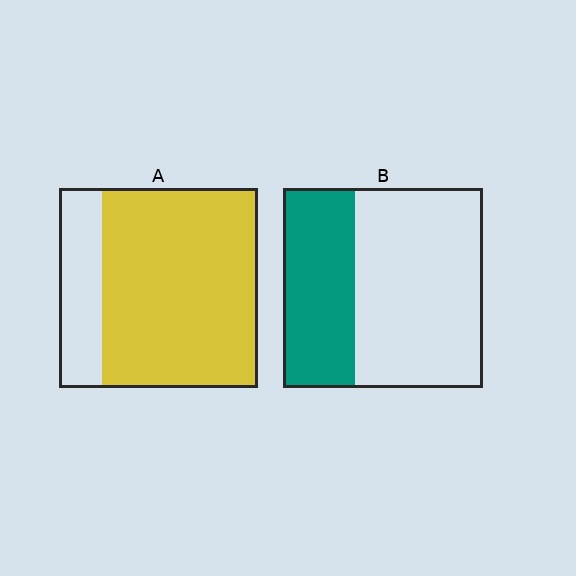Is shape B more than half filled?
No.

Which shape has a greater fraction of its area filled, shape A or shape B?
Shape A.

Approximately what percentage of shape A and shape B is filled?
A is approximately 80% and B is approximately 35%.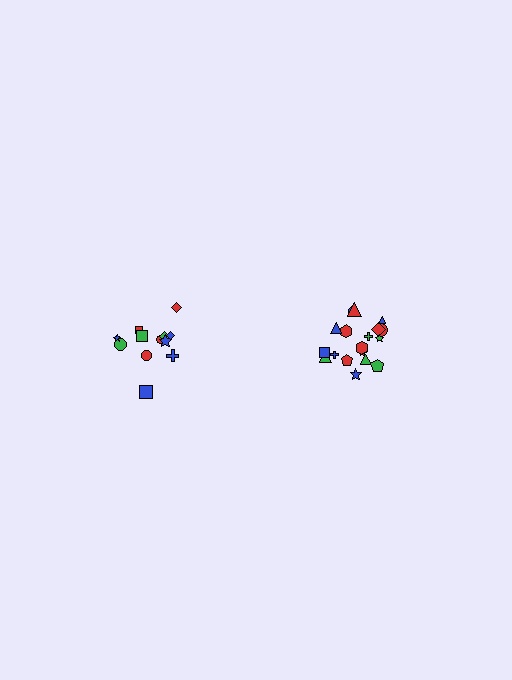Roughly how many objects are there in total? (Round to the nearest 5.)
Roughly 30 objects in total.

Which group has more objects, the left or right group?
The right group.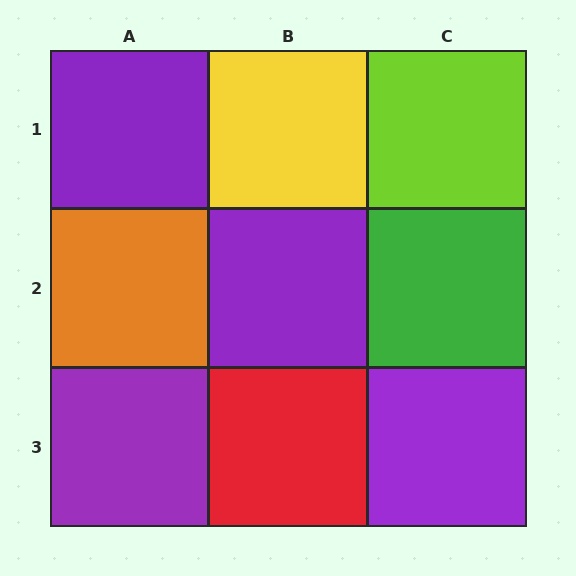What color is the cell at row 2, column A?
Orange.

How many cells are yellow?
1 cell is yellow.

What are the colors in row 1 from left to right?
Purple, yellow, lime.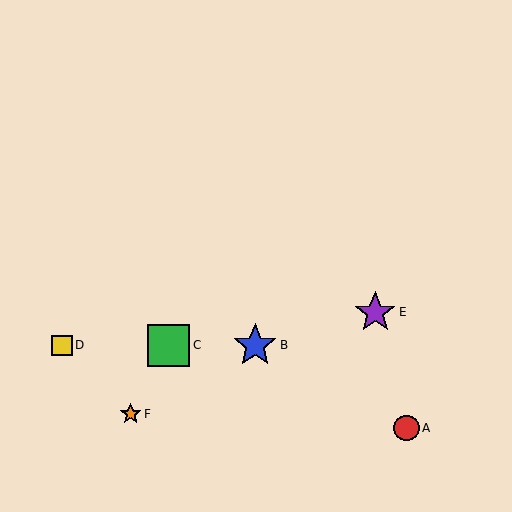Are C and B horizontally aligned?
Yes, both are at y≈345.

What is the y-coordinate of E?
Object E is at y≈312.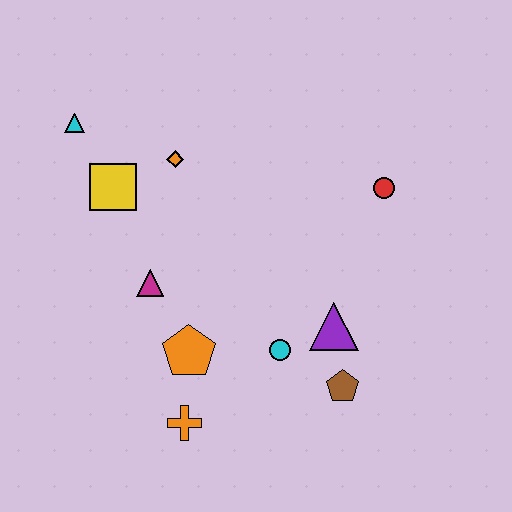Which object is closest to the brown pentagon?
The purple triangle is closest to the brown pentagon.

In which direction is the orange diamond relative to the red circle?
The orange diamond is to the left of the red circle.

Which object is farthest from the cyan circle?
The cyan triangle is farthest from the cyan circle.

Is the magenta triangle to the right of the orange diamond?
No